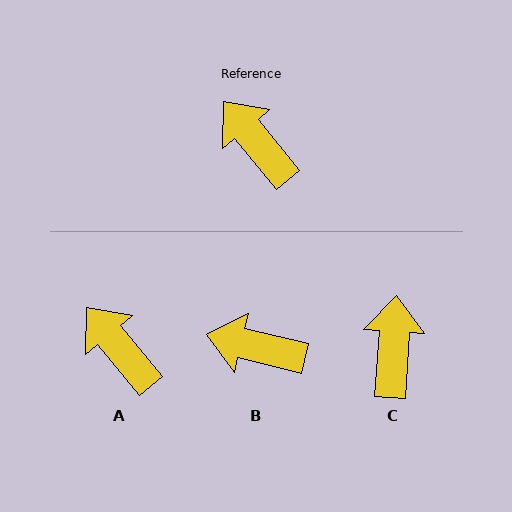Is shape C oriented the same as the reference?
No, it is off by about 43 degrees.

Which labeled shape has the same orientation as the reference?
A.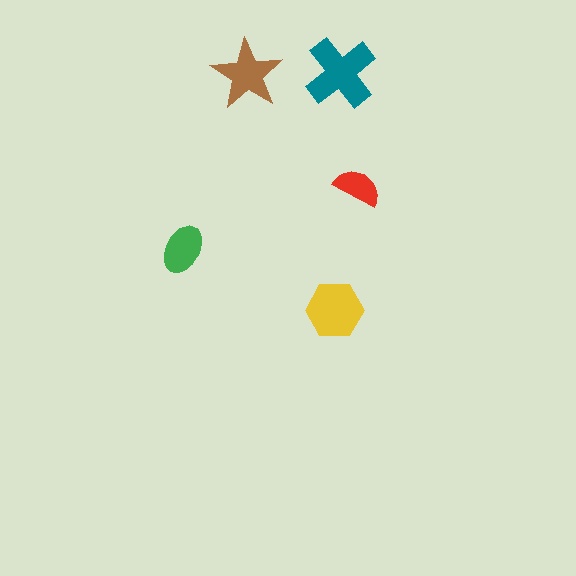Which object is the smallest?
The red semicircle.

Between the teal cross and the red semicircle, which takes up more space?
The teal cross.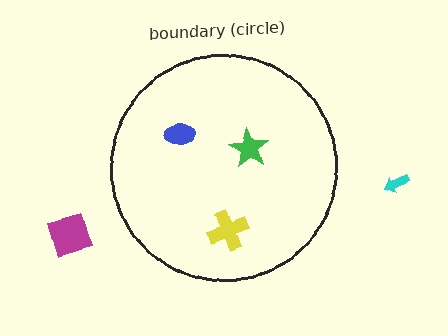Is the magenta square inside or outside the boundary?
Outside.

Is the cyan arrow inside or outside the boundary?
Outside.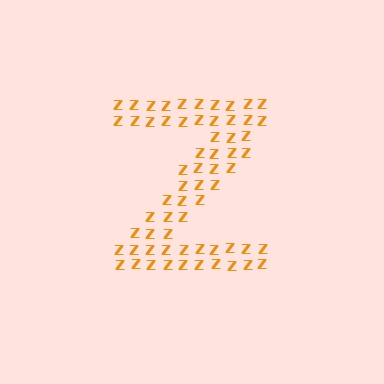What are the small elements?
The small elements are letter Z's.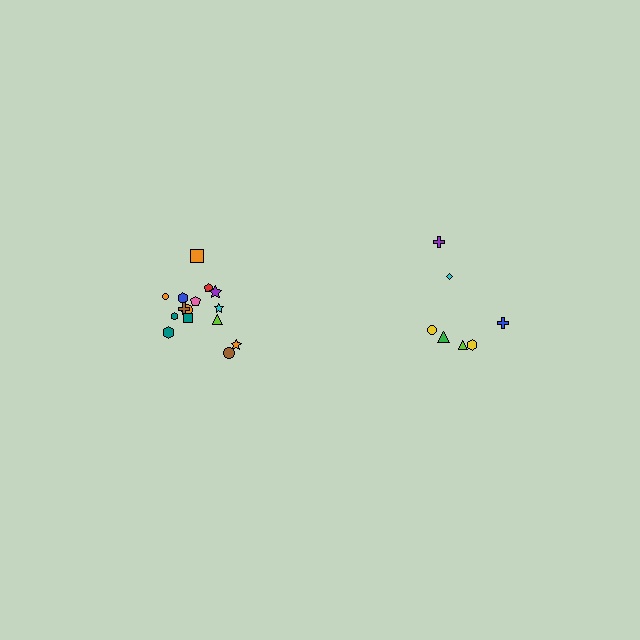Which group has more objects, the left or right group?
The left group.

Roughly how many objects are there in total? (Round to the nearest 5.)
Roughly 20 objects in total.